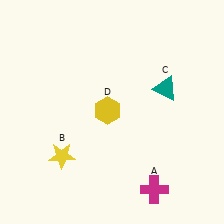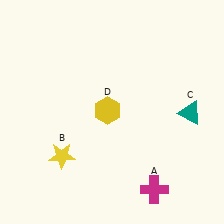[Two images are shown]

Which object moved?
The teal triangle (C) moved right.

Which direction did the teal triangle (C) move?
The teal triangle (C) moved right.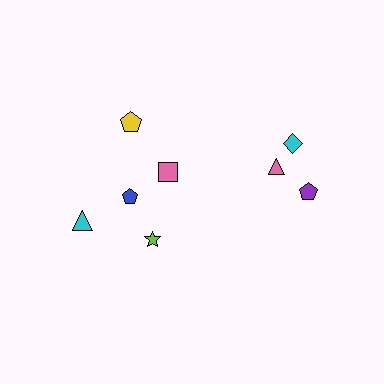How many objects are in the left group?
There are 5 objects.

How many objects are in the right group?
There are 3 objects.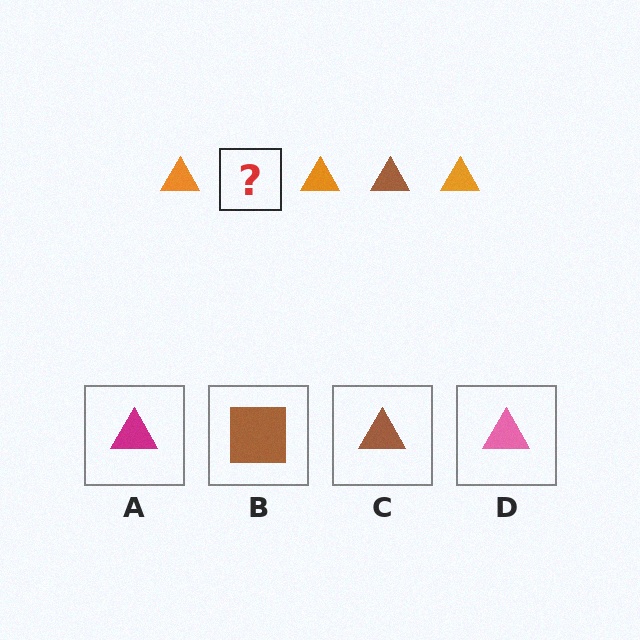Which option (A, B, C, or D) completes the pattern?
C.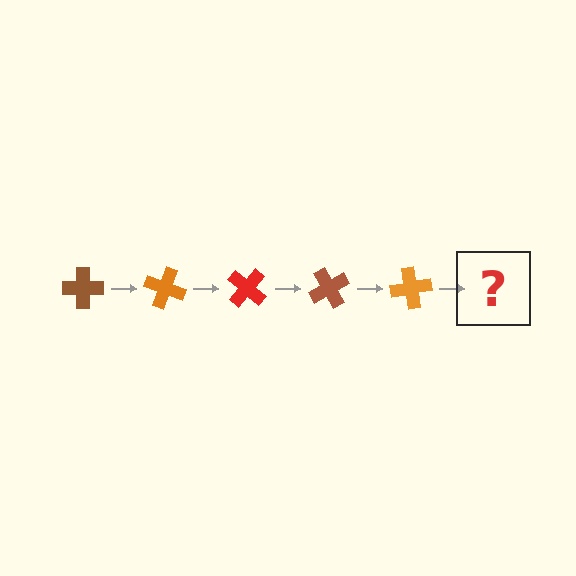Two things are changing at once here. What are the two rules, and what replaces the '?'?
The two rules are that it rotates 20 degrees each step and the color cycles through brown, orange, and red. The '?' should be a red cross, rotated 100 degrees from the start.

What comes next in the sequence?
The next element should be a red cross, rotated 100 degrees from the start.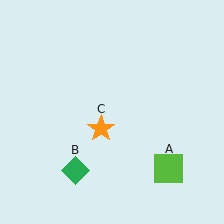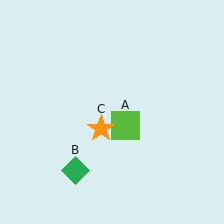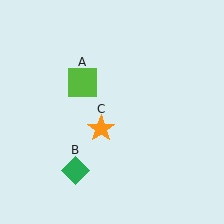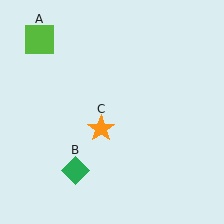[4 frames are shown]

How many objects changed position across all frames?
1 object changed position: lime square (object A).